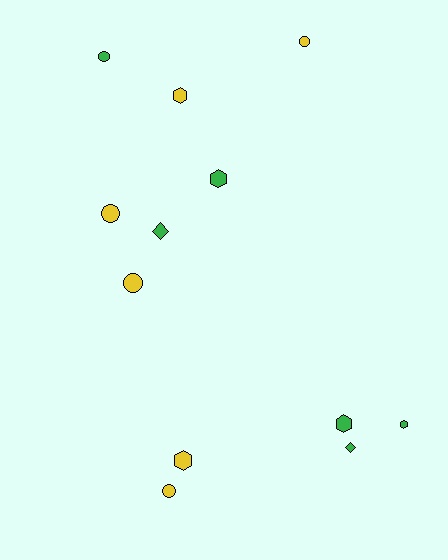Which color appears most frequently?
Green, with 6 objects.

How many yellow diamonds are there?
There are no yellow diamonds.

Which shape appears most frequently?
Hexagon, with 5 objects.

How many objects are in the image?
There are 12 objects.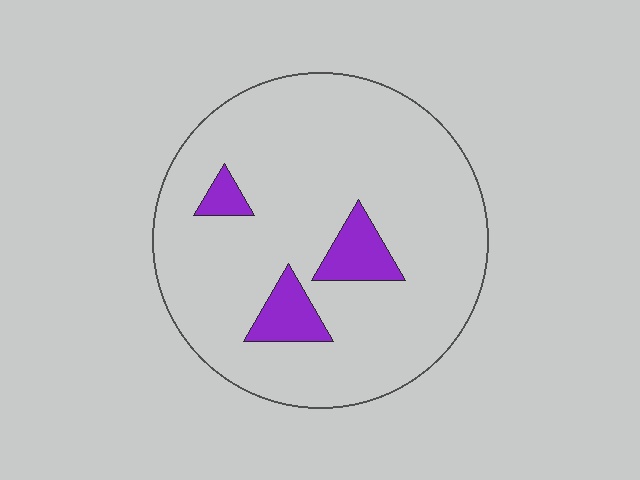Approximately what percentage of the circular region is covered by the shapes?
Approximately 10%.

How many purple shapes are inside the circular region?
3.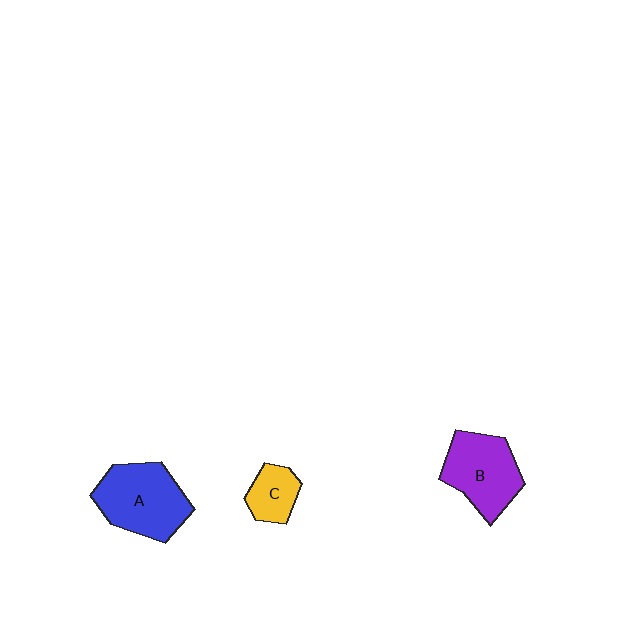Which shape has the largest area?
Shape A (blue).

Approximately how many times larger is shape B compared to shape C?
Approximately 2.0 times.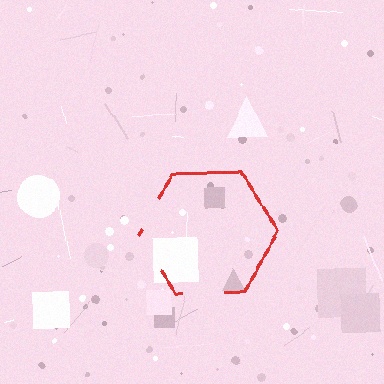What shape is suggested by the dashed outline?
The dashed outline suggests a hexagon.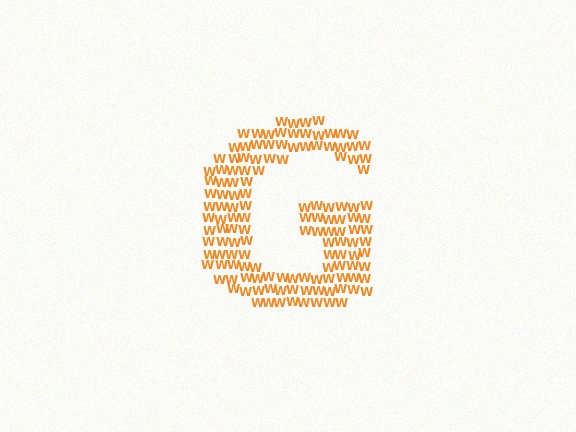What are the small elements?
The small elements are letter W's.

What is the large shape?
The large shape is the letter G.